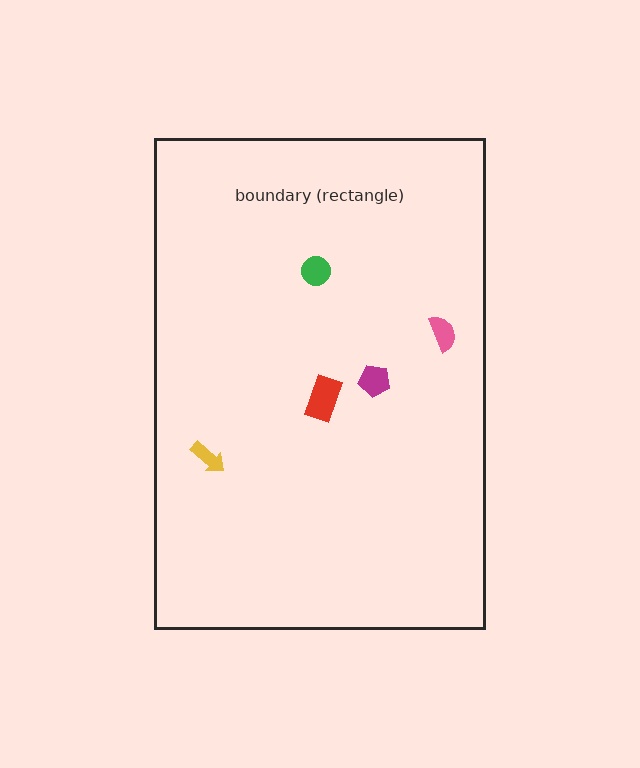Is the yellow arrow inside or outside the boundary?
Inside.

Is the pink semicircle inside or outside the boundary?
Inside.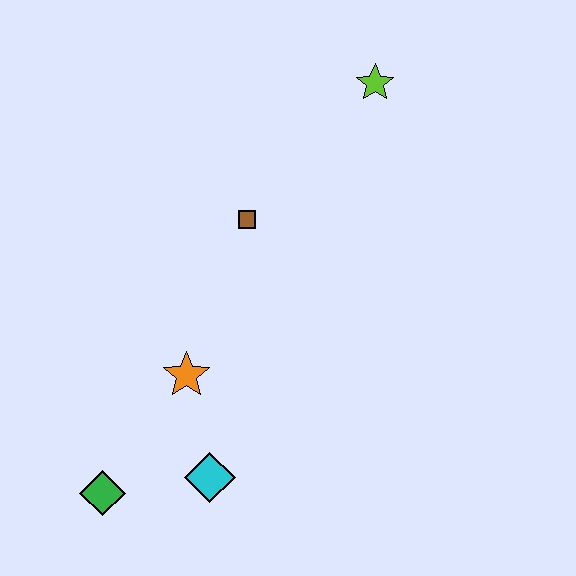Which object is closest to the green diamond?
The cyan diamond is closest to the green diamond.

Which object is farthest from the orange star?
The lime star is farthest from the orange star.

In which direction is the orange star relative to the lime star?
The orange star is below the lime star.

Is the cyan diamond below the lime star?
Yes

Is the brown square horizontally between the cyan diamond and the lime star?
Yes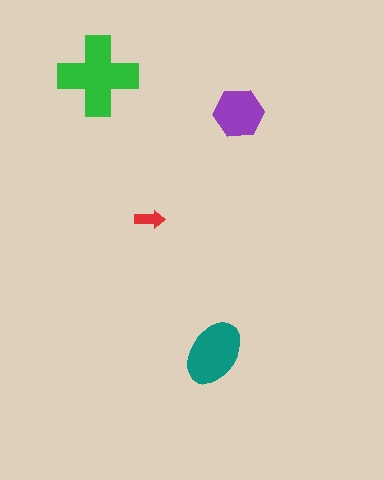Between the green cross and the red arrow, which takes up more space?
The green cross.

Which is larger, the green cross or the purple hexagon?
The green cross.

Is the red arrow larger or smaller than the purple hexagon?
Smaller.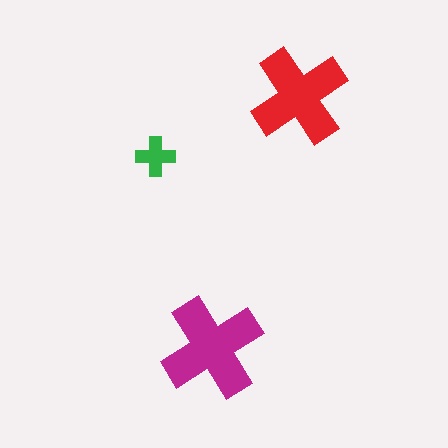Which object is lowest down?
The magenta cross is bottommost.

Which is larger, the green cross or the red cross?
The red one.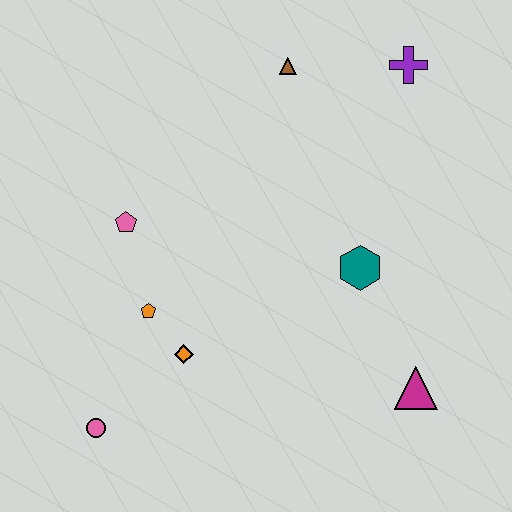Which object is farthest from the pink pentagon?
The magenta triangle is farthest from the pink pentagon.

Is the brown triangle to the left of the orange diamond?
No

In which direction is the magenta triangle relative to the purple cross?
The magenta triangle is below the purple cross.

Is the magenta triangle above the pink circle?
Yes